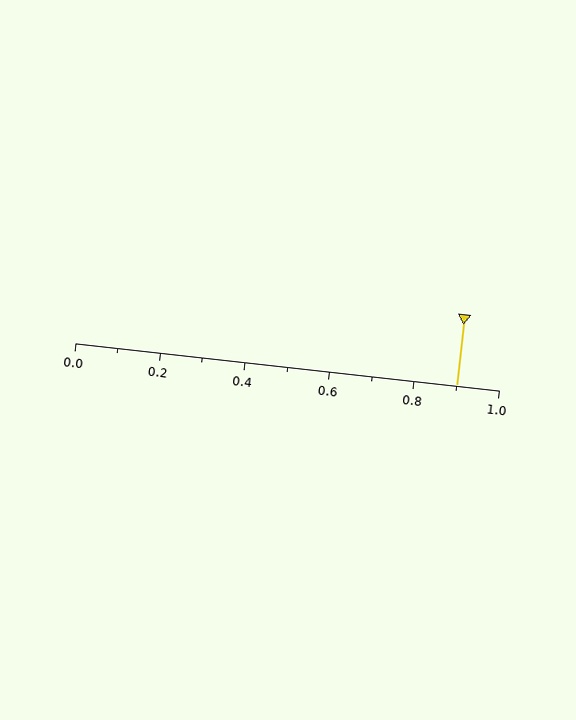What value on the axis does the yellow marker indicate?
The marker indicates approximately 0.9.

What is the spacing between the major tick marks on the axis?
The major ticks are spaced 0.2 apart.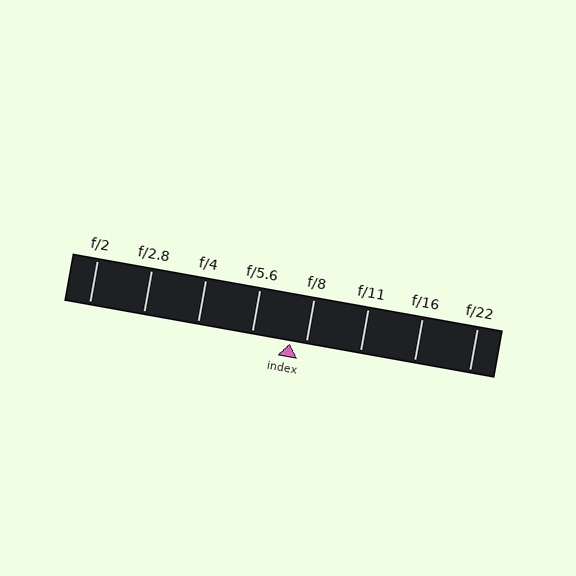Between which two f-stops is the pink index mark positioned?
The index mark is between f/5.6 and f/8.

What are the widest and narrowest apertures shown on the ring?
The widest aperture shown is f/2 and the narrowest is f/22.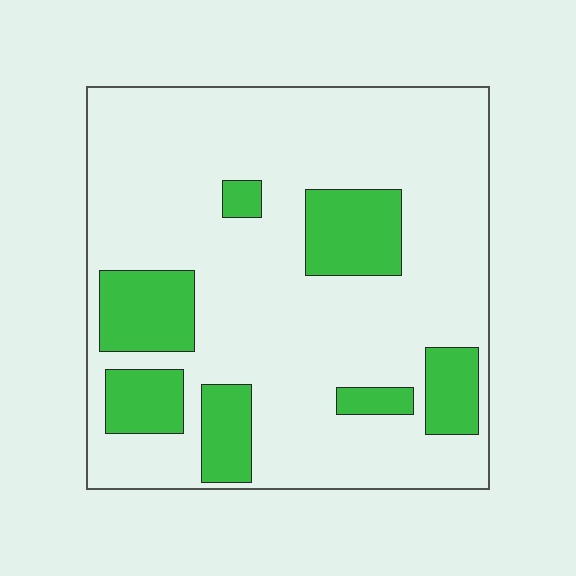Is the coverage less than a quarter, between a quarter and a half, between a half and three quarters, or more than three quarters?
Less than a quarter.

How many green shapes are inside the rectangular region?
7.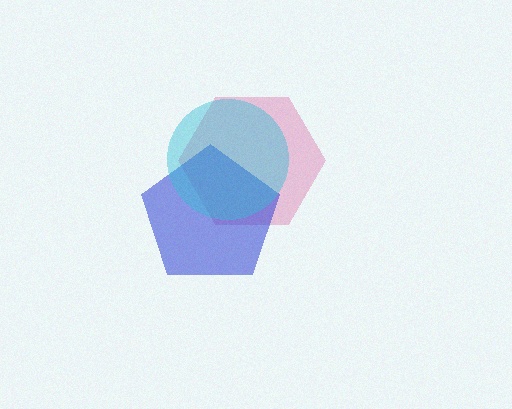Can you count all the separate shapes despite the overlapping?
Yes, there are 3 separate shapes.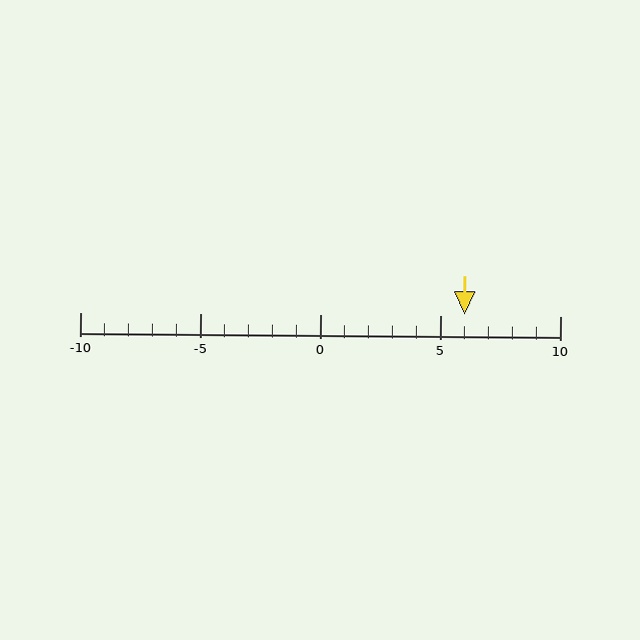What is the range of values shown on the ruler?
The ruler shows values from -10 to 10.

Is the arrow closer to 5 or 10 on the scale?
The arrow is closer to 5.